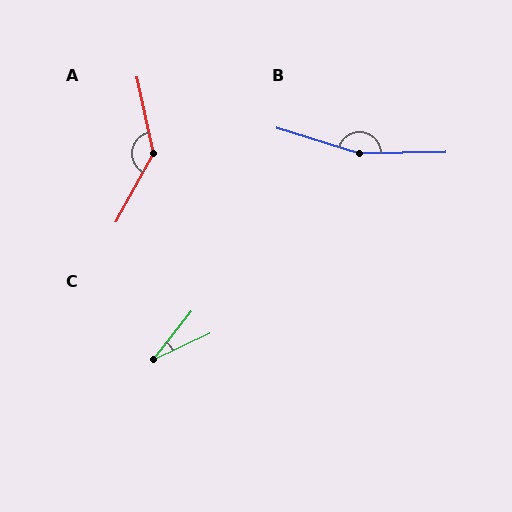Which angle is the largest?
B, at approximately 162 degrees.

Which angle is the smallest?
C, at approximately 26 degrees.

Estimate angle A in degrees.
Approximately 139 degrees.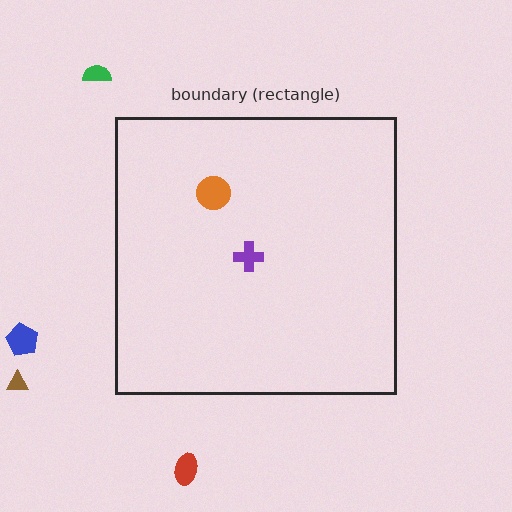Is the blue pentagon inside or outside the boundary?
Outside.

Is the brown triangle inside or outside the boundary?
Outside.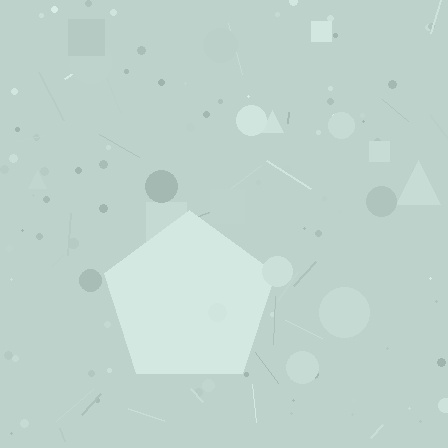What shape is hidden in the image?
A pentagon is hidden in the image.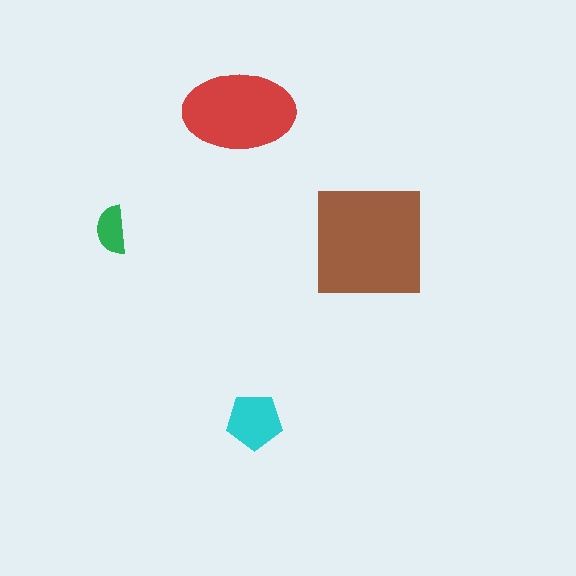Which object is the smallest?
The green semicircle.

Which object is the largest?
The brown square.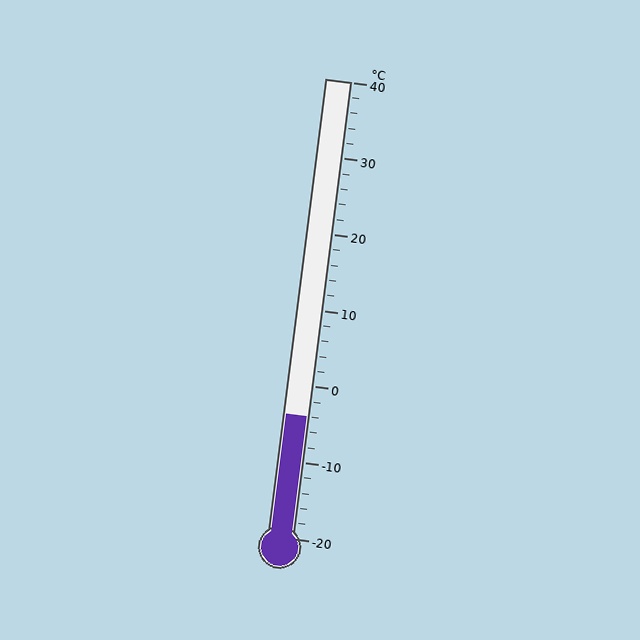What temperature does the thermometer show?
The thermometer shows approximately -4°C.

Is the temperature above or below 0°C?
The temperature is below 0°C.